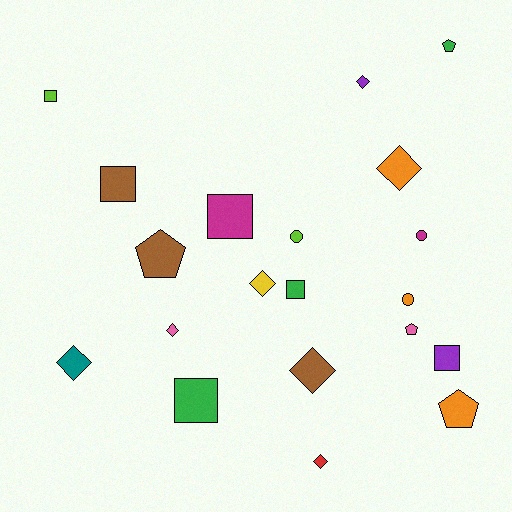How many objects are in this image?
There are 20 objects.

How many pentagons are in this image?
There are 4 pentagons.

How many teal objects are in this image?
There is 1 teal object.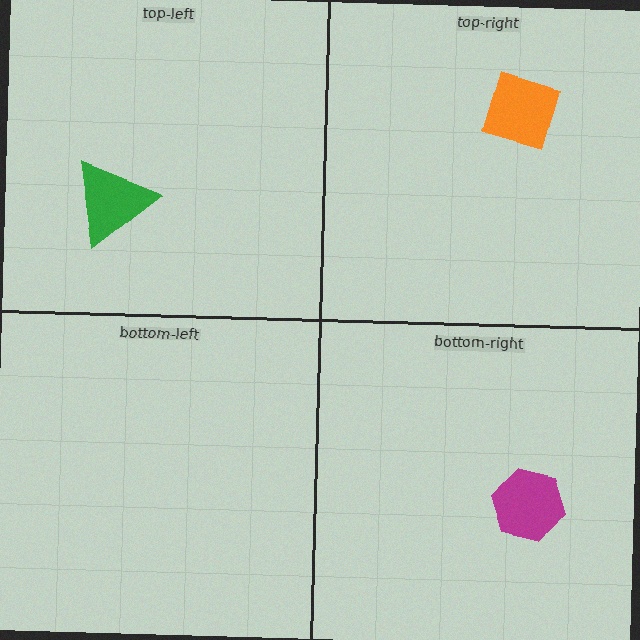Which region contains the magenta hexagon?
The bottom-right region.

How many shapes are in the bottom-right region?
1.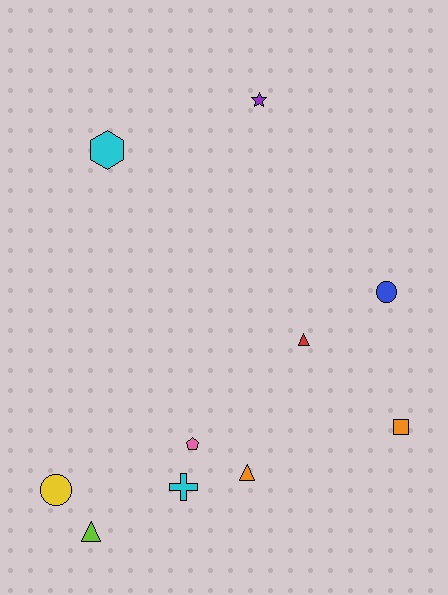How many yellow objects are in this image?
There is 1 yellow object.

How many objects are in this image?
There are 10 objects.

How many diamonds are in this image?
There are no diamonds.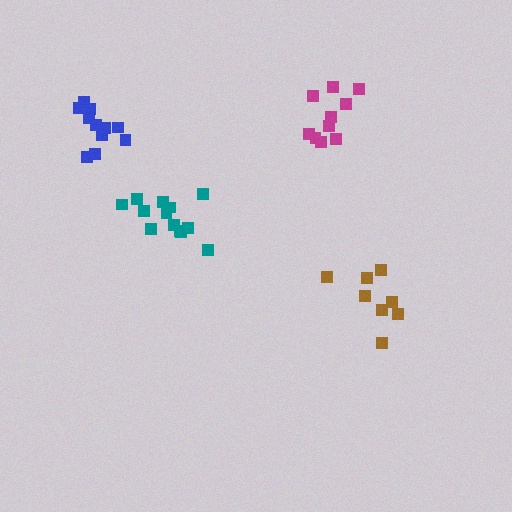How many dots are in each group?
Group 1: 10 dots, Group 2: 13 dots, Group 3: 8 dots, Group 4: 11 dots (42 total).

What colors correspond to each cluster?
The clusters are colored: magenta, teal, brown, blue.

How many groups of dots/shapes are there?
There are 4 groups.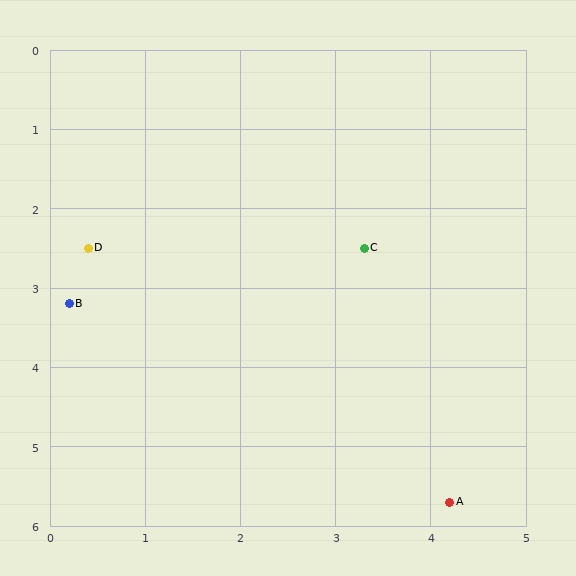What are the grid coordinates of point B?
Point B is at approximately (0.2, 3.2).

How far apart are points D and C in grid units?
Points D and C are about 2.9 grid units apart.